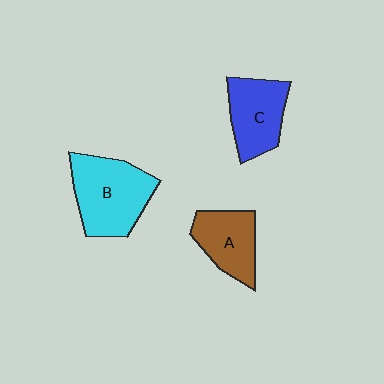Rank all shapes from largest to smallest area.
From largest to smallest: B (cyan), C (blue), A (brown).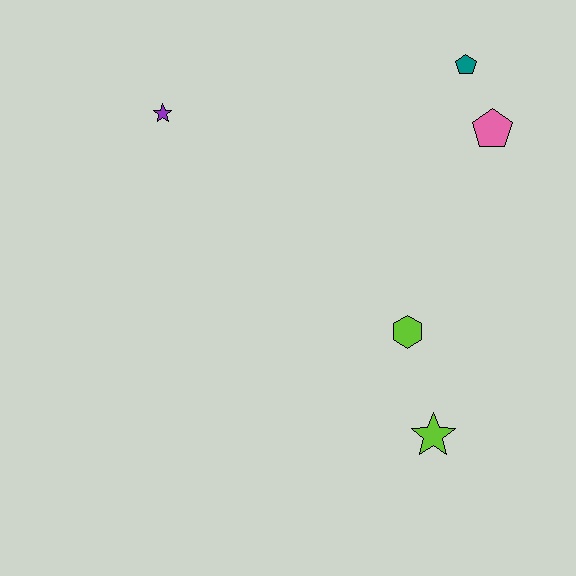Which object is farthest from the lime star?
The purple star is farthest from the lime star.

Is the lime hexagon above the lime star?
Yes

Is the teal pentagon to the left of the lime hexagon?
No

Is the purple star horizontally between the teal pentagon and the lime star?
No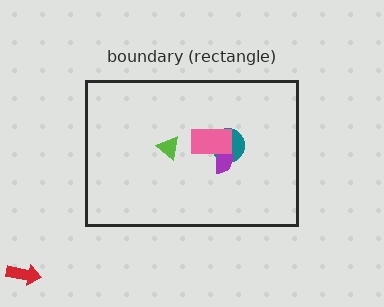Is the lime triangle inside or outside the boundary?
Inside.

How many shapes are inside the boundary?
4 inside, 1 outside.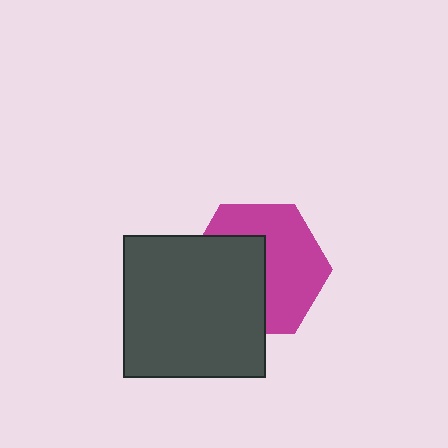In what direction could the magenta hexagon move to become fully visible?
The magenta hexagon could move right. That would shift it out from behind the dark gray square entirely.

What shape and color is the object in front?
The object in front is a dark gray square.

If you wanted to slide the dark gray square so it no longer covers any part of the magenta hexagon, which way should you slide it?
Slide it left — that is the most direct way to separate the two shapes.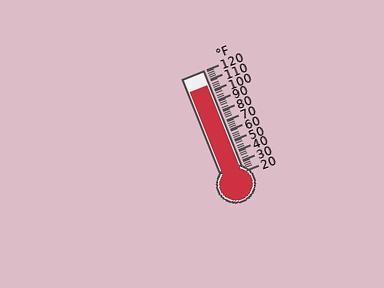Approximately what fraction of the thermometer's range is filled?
The thermometer is filled to approximately 85% of its range.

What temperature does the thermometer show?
The thermometer shows approximately 106°F.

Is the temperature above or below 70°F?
The temperature is above 70°F.